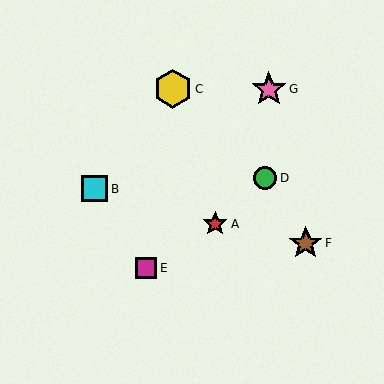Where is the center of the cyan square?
The center of the cyan square is at (95, 189).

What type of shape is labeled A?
Shape A is a red star.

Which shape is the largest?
The yellow hexagon (labeled C) is the largest.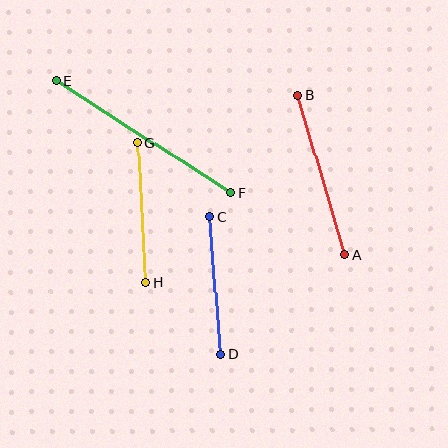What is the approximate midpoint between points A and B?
The midpoint is at approximately (321, 175) pixels.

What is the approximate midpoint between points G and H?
The midpoint is at approximately (142, 212) pixels.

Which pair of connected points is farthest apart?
Points E and F are farthest apart.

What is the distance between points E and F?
The distance is approximately 207 pixels.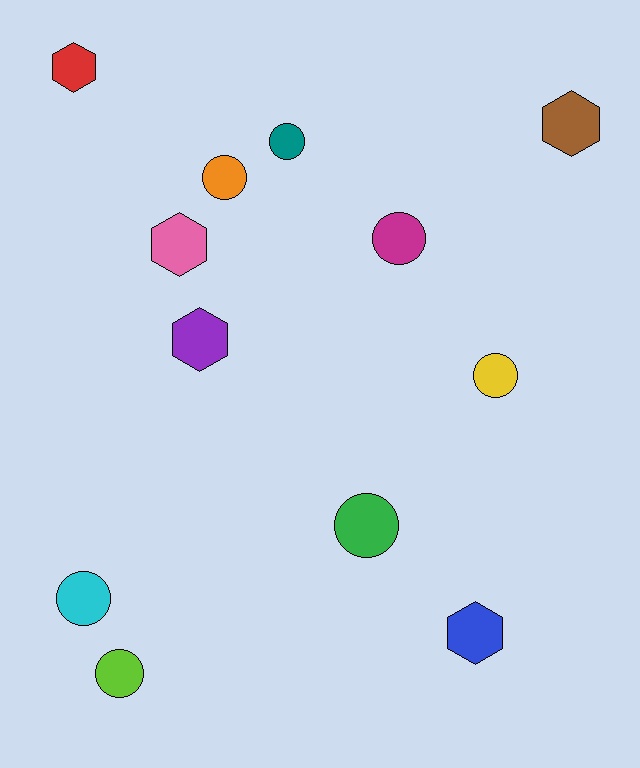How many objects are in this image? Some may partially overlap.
There are 12 objects.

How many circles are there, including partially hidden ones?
There are 7 circles.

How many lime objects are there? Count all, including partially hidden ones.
There is 1 lime object.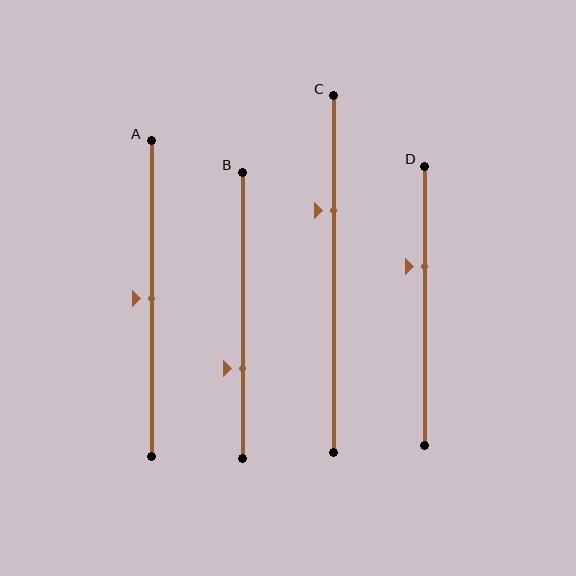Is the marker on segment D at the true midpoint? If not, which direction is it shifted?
No, the marker on segment D is shifted upward by about 14% of the segment length.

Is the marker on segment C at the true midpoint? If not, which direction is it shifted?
No, the marker on segment C is shifted upward by about 18% of the segment length.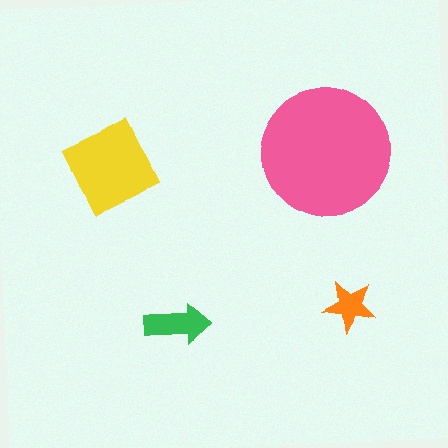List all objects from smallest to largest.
The orange star, the green arrow, the yellow diamond, the pink circle.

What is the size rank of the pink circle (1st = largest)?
1st.